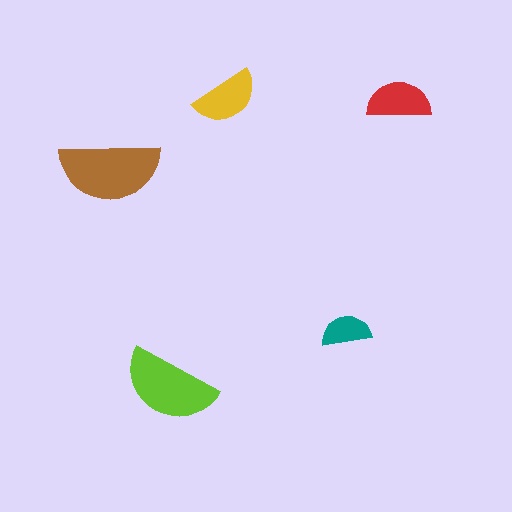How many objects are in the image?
There are 5 objects in the image.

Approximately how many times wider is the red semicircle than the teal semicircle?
About 1.5 times wider.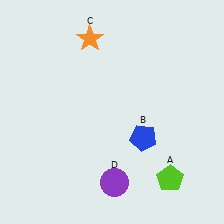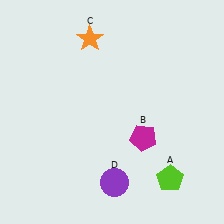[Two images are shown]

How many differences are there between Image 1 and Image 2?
There is 1 difference between the two images.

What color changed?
The pentagon (B) changed from blue in Image 1 to magenta in Image 2.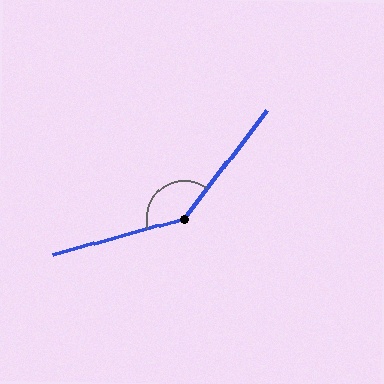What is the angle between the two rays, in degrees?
Approximately 143 degrees.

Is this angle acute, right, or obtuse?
It is obtuse.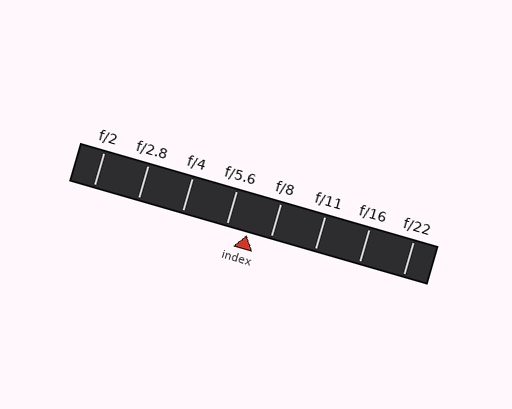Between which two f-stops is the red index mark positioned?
The index mark is between f/5.6 and f/8.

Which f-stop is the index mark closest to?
The index mark is closest to f/5.6.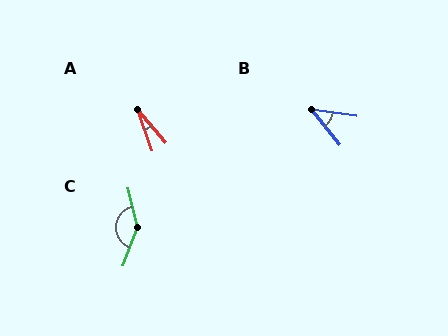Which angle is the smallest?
A, at approximately 21 degrees.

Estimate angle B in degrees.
Approximately 42 degrees.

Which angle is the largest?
C, at approximately 145 degrees.